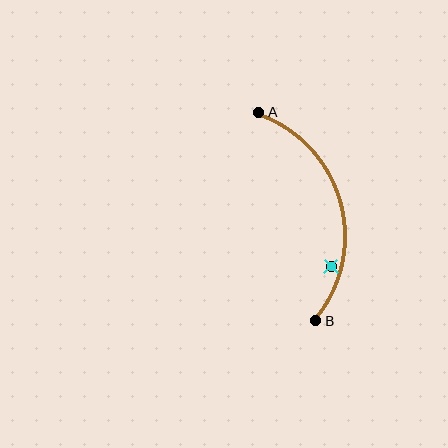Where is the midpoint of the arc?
The arc midpoint is the point on the curve farthest from the straight line joining A and B. It sits to the right of that line.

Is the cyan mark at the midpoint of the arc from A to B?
No — the cyan mark does not lie on the arc at all. It sits slightly inside the curve.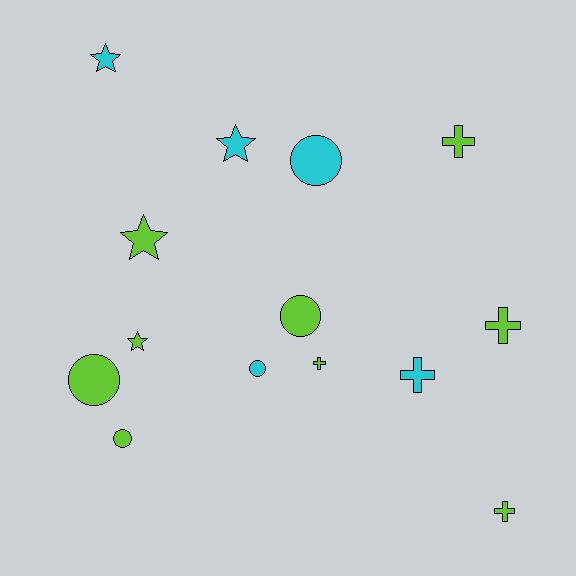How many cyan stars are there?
There are 2 cyan stars.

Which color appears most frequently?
Lime, with 9 objects.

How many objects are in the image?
There are 14 objects.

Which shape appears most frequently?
Cross, with 5 objects.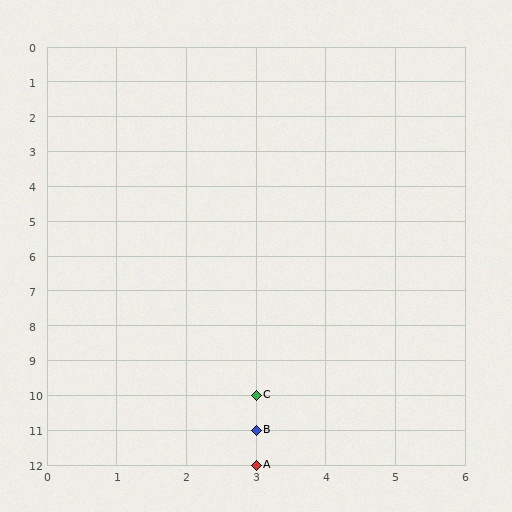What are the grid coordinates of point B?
Point B is at grid coordinates (3, 11).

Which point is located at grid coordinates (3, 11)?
Point B is at (3, 11).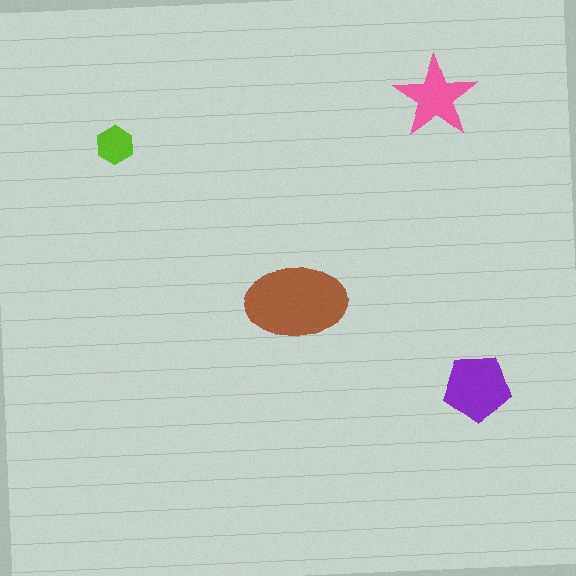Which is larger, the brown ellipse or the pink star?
The brown ellipse.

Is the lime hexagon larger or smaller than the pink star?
Smaller.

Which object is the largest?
The brown ellipse.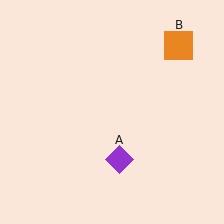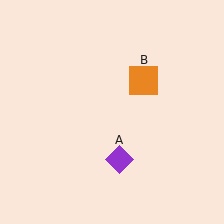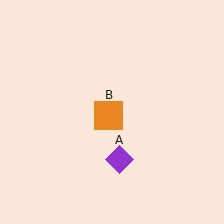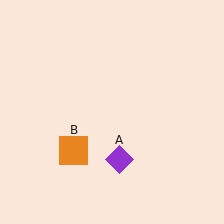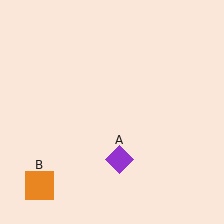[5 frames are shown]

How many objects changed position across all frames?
1 object changed position: orange square (object B).